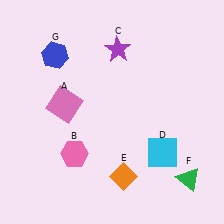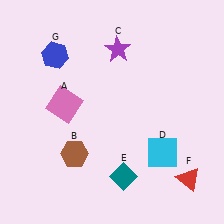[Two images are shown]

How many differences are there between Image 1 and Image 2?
There are 3 differences between the two images.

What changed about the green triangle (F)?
In Image 1, F is green. In Image 2, it changed to red.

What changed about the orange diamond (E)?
In Image 1, E is orange. In Image 2, it changed to teal.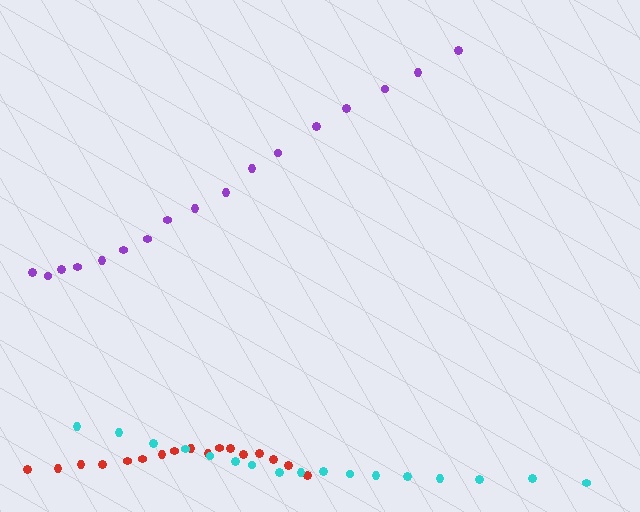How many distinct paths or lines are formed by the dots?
There are 3 distinct paths.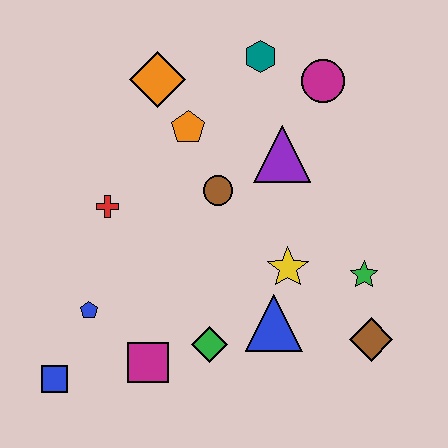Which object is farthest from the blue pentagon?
The magenta circle is farthest from the blue pentagon.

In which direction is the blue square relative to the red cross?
The blue square is below the red cross.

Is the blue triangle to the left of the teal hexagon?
No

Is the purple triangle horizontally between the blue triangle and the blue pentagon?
No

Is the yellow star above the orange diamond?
No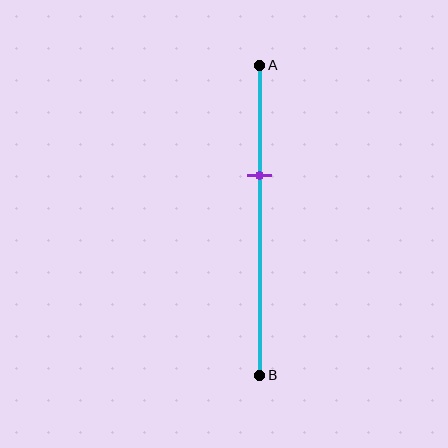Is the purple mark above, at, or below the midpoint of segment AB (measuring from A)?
The purple mark is above the midpoint of segment AB.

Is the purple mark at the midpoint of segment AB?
No, the mark is at about 35% from A, not at the 50% midpoint.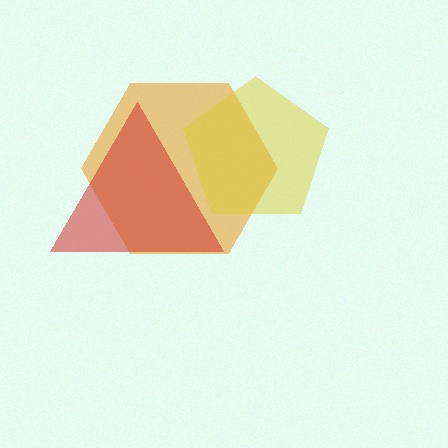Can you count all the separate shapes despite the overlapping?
Yes, there are 3 separate shapes.